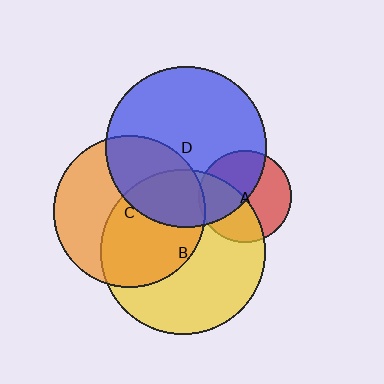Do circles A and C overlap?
Yes.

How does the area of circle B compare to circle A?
Approximately 3.2 times.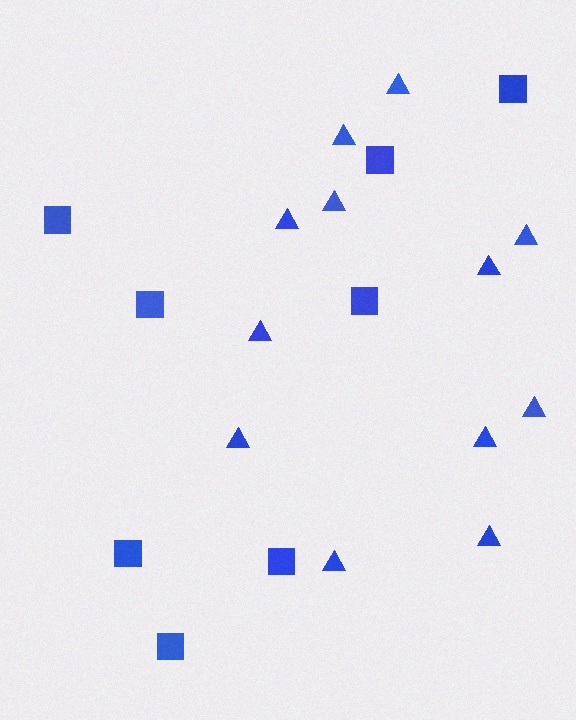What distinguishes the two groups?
There are 2 groups: one group of squares (8) and one group of triangles (12).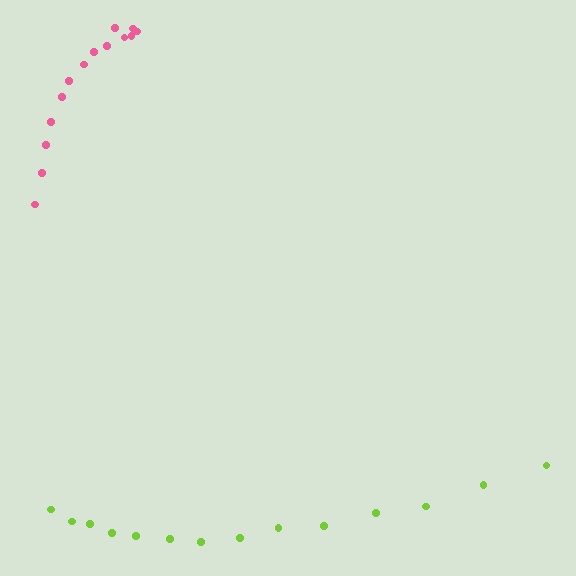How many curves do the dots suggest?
There are 2 distinct paths.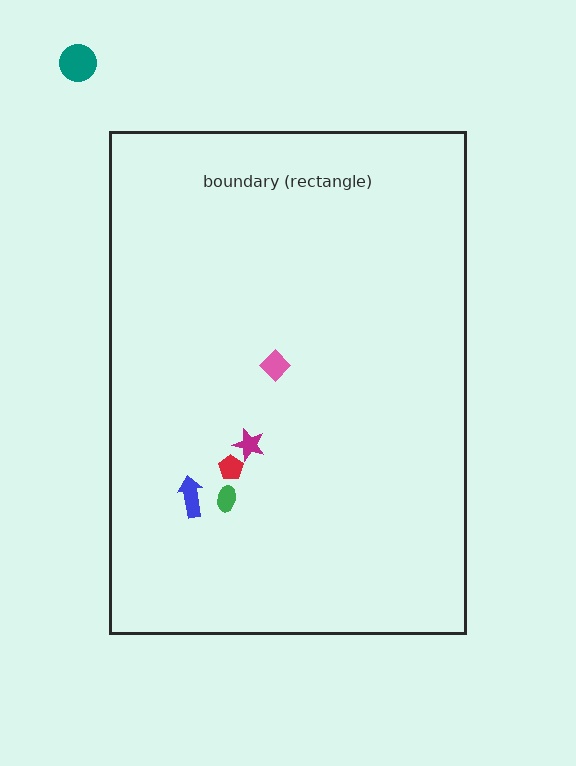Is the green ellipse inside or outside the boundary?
Inside.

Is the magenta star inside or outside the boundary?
Inside.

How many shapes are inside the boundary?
5 inside, 1 outside.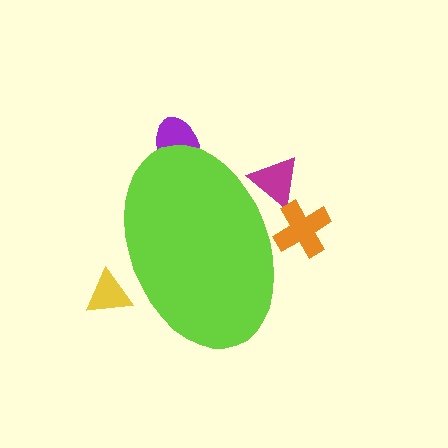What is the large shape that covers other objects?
A lime ellipse.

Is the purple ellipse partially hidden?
Yes, the purple ellipse is partially hidden behind the lime ellipse.